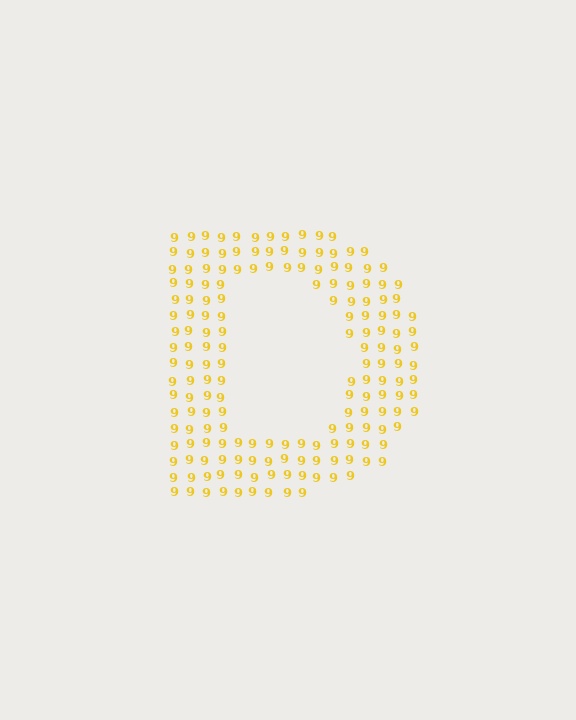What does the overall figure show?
The overall figure shows the letter D.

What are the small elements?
The small elements are digit 9's.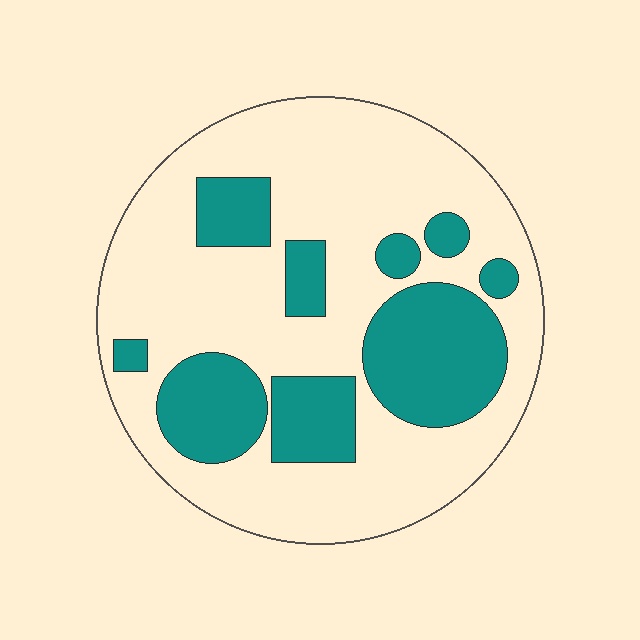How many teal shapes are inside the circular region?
9.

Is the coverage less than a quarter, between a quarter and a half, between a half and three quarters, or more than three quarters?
Between a quarter and a half.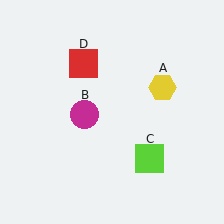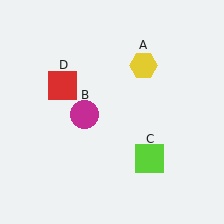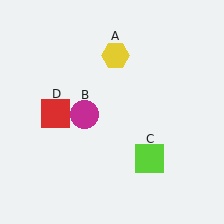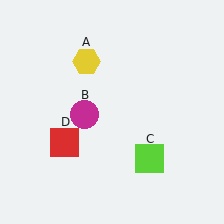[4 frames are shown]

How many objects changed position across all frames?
2 objects changed position: yellow hexagon (object A), red square (object D).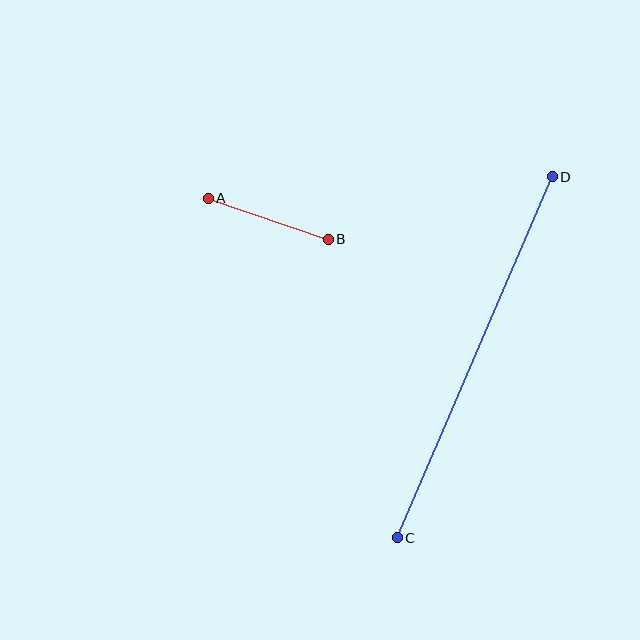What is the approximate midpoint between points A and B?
The midpoint is at approximately (268, 219) pixels.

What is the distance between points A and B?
The distance is approximately 127 pixels.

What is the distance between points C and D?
The distance is approximately 393 pixels.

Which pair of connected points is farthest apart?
Points C and D are farthest apart.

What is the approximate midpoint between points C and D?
The midpoint is at approximately (475, 357) pixels.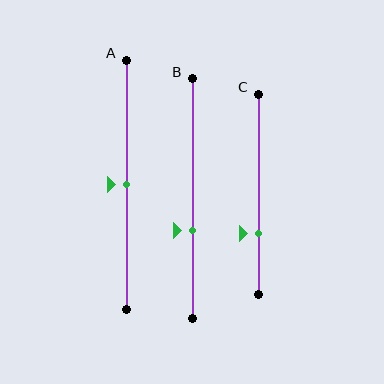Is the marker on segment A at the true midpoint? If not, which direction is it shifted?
Yes, the marker on segment A is at the true midpoint.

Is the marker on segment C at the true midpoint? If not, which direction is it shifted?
No, the marker on segment C is shifted downward by about 19% of the segment length.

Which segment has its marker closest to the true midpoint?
Segment A has its marker closest to the true midpoint.